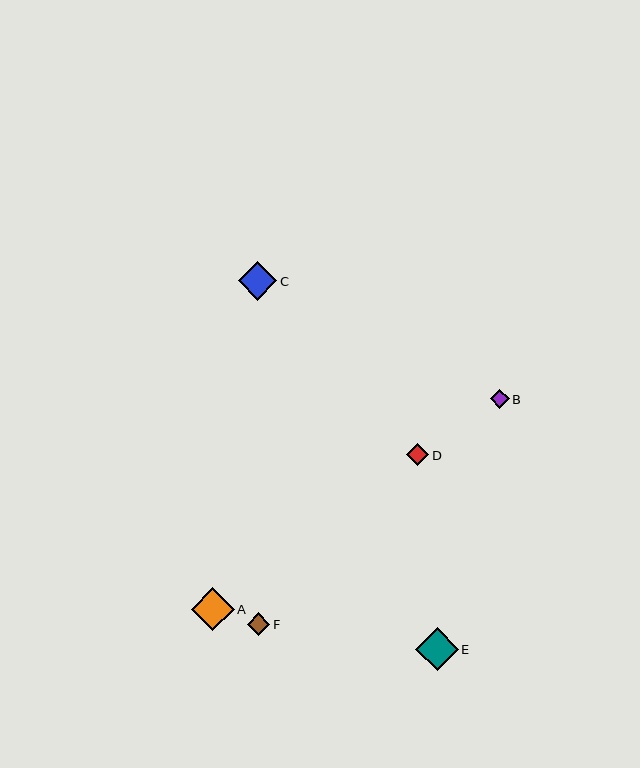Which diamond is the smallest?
Diamond B is the smallest with a size of approximately 19 pixels.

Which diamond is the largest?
Diamond A is the largest with a size of approximately 43 pixels.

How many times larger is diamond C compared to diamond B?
Diamond C is approximately 2.0 times the size of diamond B.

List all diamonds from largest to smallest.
From largest to smallest: A, E, C, D, F, B.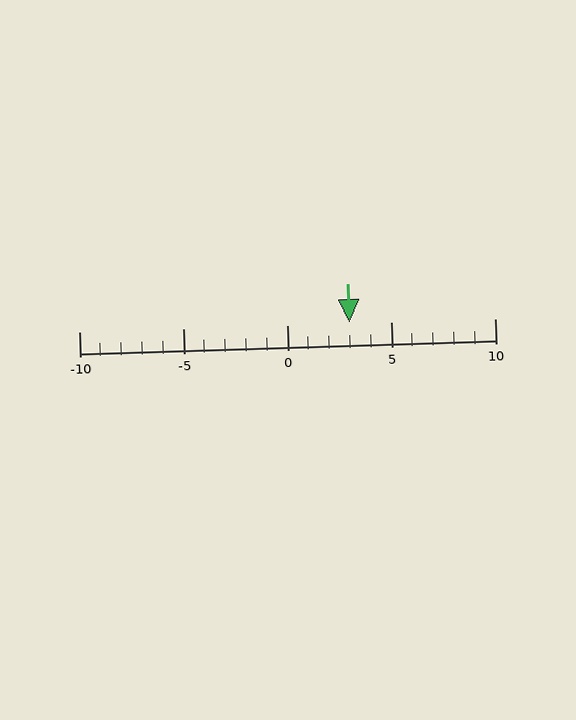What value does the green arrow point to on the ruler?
The green arrow points to approximately 3.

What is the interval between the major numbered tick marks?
The major tick marks are spaced 5 units apart.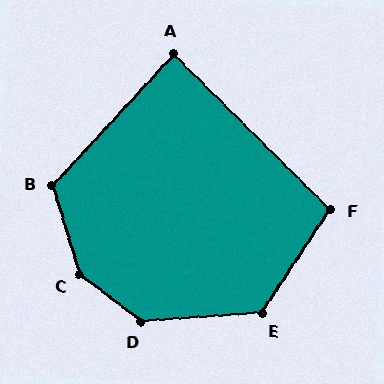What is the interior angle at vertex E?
Approximately 128 degrees (obtuse).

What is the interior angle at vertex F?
Approximately 101 degrees (obtuse).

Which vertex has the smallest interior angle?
A, at approximately 88 degrees.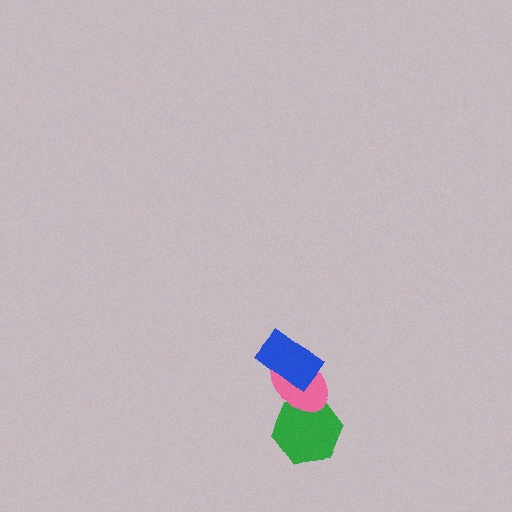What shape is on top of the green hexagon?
The pink ellipse is on top of the green hexagon.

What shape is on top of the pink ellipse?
The blue rectangle is on top of the pink ellipse.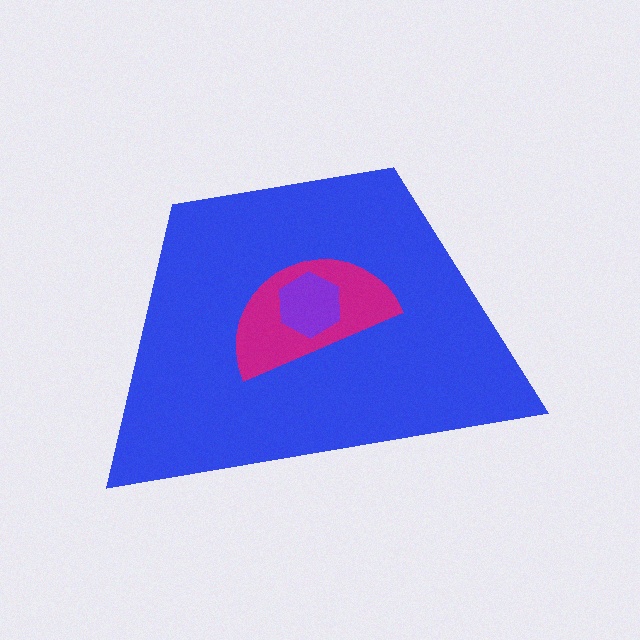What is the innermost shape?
The purple hexagon.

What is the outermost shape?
The blue trapezoid.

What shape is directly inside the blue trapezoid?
The magenta semicircle.